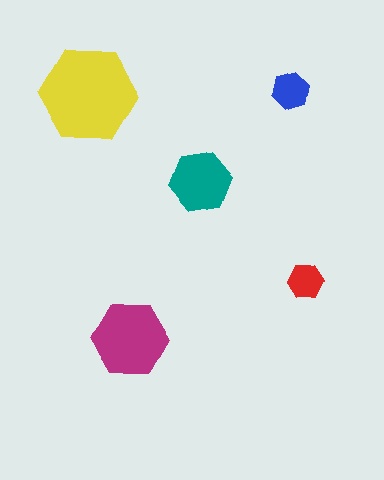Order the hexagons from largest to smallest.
the yellow one, the magenta one, the teal one, the blue one, the red one.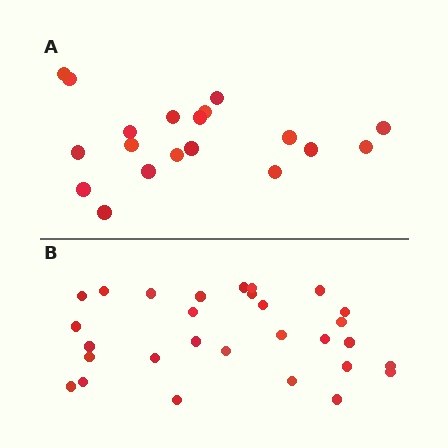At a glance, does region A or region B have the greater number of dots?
Region B (the bottom region) has more dots.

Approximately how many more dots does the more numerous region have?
Region B has roughly 10 or so more dots than region A.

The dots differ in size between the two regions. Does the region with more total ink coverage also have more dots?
No. Region A has more total ink coverage because its dots are larger, but region B actually contains more individual dots. Total area can be misleading — the number of items is what matters here.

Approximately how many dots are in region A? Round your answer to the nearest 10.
About 20 dots. (The exact count is 19, which rounds to 20.)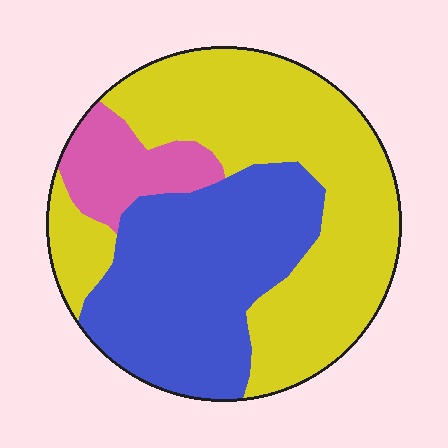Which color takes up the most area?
Yellow, at roughly 50%.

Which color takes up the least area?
Pink, at roughly 10%.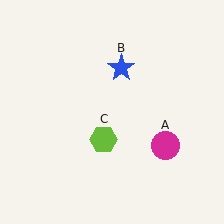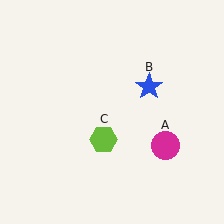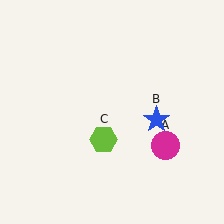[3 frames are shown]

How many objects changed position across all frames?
1 object changed position: blue star (object B).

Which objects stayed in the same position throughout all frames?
Magenta circle (object A) and lime hexagon (object C) remained stationary.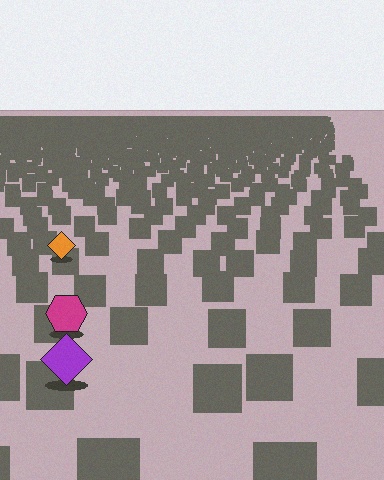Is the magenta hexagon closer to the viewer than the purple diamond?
No. The purple diamond is closer — you can tell from the texture gradient: the ground texture is coarser near it.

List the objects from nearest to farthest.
From nearest to farthest: the purple diamond, the magenta hexagon, the orange diamond.